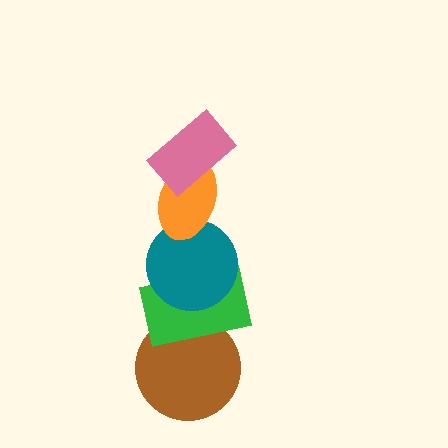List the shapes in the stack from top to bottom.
From top to bottom: the pink rectangle, the orange ellipse, the teal circle, the green rectangle, the brown circle.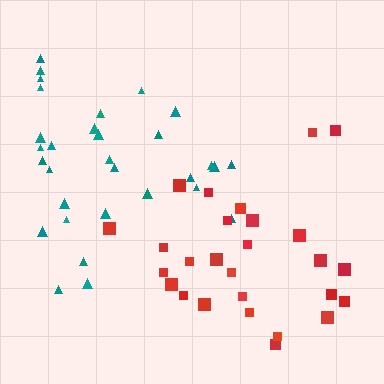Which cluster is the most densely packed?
Teal.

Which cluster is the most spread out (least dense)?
Red.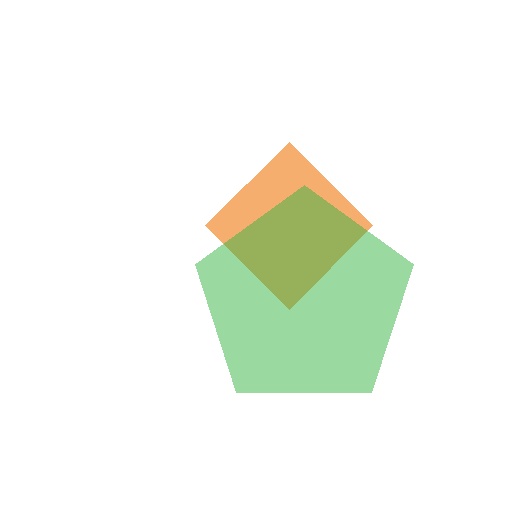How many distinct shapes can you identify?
There are 2 distinct shapes: an orange diamond, a green pentagon.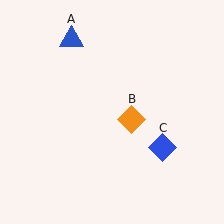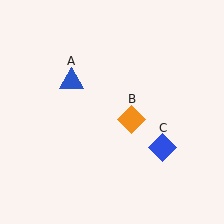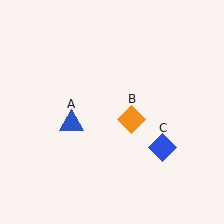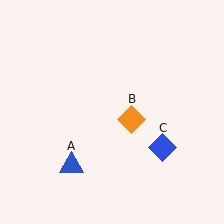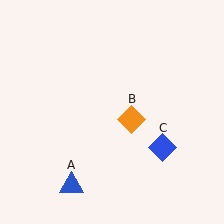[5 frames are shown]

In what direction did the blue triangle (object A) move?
The blue triangle (object A) moved down.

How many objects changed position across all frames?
1 object changed position: blue triangle (object A).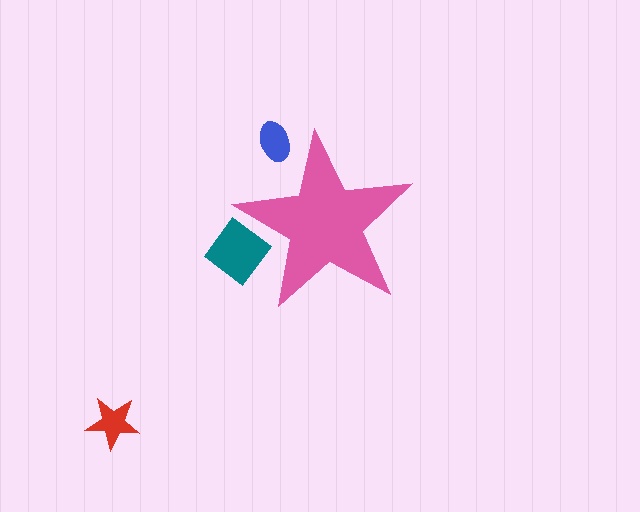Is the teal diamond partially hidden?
Yes, the teal diamond is partially hidden behind the pink star.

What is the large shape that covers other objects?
A pink star.